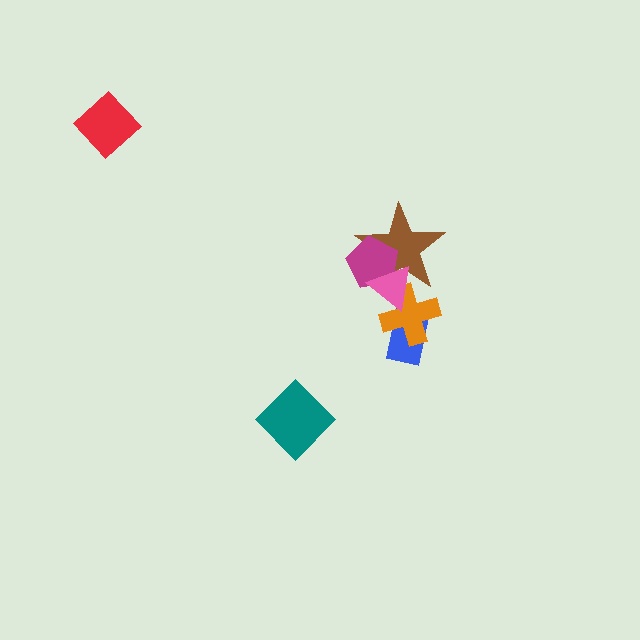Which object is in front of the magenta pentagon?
The pink triangle is in front of the magenta pentagon.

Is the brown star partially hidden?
Yes, it is partially covered by another shape.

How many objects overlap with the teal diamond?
0 objects overlap with the teal diamond.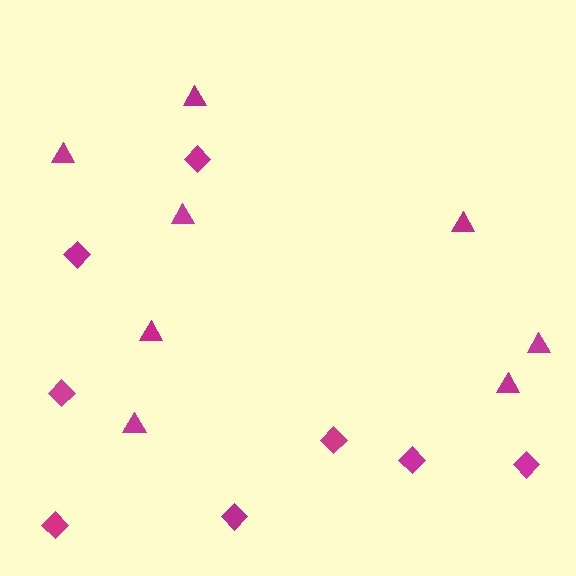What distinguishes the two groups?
There are 2 groups: one group of diamonds (8) and one group of triangles (8).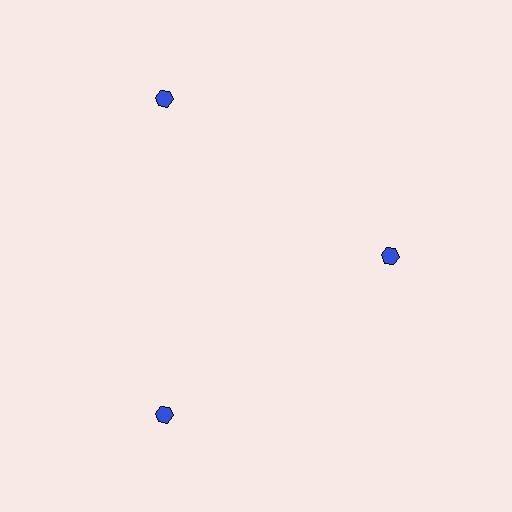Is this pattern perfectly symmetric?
No. The 3 blue hexagons are arranged in a ring, but one element near the 3 o'clock position is pulled inward toward the center, breaking the 3-fold rotational symmetry.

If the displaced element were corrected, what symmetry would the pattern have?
It would have 3-fold rotational symmetry — the pattern would map onto itself every 120 degrees.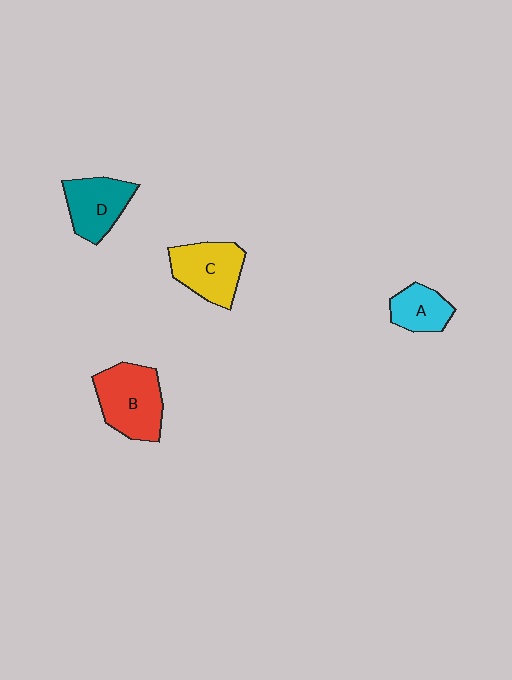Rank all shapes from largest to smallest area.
From largest to smallest: B (red), C (yellow), D (teal), A (cyan).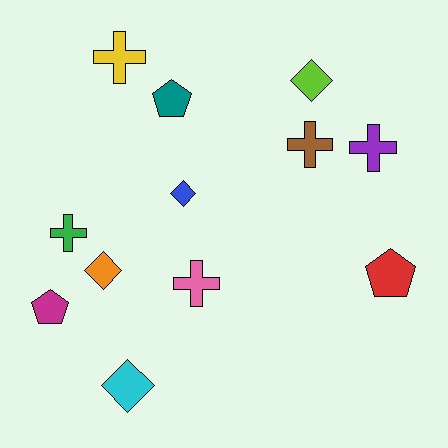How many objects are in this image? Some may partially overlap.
There are 12 objects.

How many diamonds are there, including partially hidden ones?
There are 4 diamonds.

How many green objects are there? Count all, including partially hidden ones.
There is 1 green object.